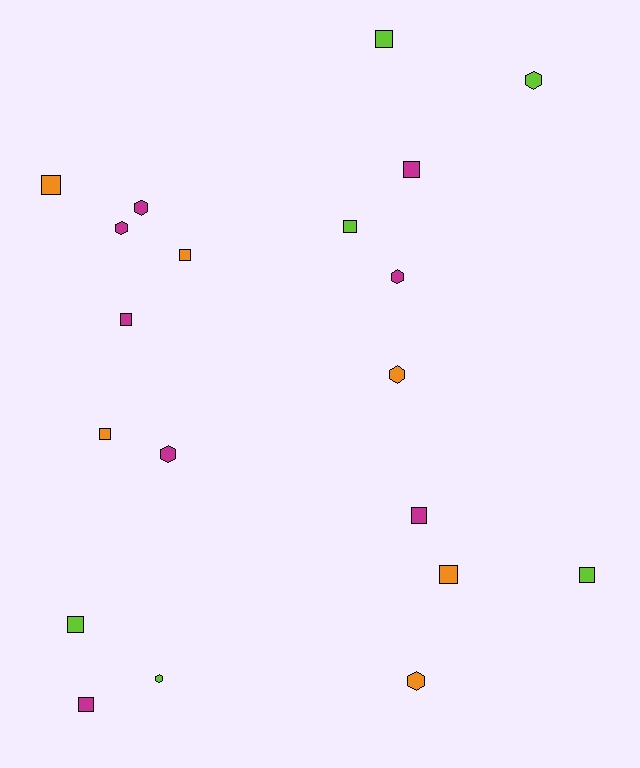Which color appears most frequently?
Magenta, with 8 objects.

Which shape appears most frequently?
Square, with 12 objects.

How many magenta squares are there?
There are 4 magenta squares.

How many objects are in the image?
There are 20 objects.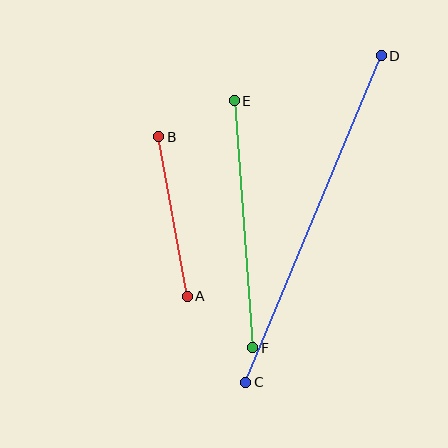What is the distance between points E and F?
The distance is approximately 248 pixels.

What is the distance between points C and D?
The distance is approximately 353 pixels.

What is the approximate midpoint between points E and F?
The midpoint is at approximately (243, 224) pixels.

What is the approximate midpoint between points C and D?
The midpoint is at approximately (313, 219) pixels.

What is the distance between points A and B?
The distance is approximately 162 pixels.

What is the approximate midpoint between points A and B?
The midpoint is at approximately (173, 217) pixels.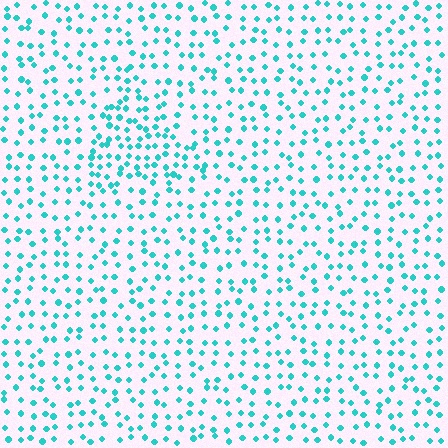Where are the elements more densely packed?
The elements are more densely packed inside the triangle boundary.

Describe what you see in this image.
The image contains small cyan elements arranged at two different densities. A triangle-shaped region is visible where the elements are more densely packed than the surrounding area.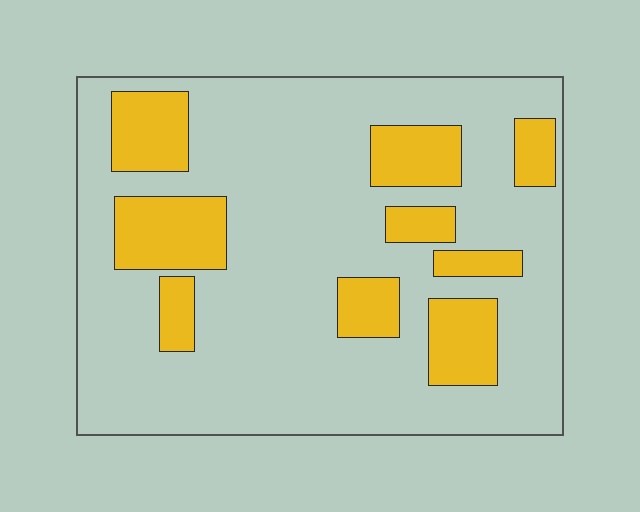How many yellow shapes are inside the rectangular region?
9.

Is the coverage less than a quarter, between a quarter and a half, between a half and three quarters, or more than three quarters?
Less than a quarter.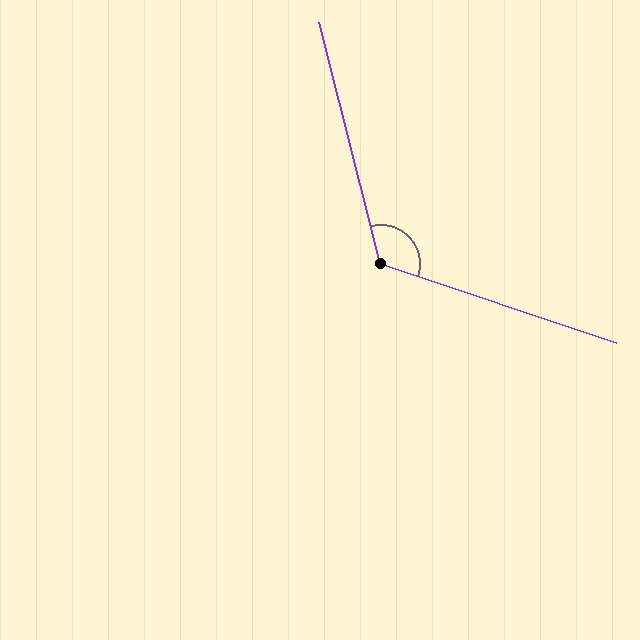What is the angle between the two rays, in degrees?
Approximately 123 degrees.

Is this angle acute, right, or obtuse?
It is obtuse.